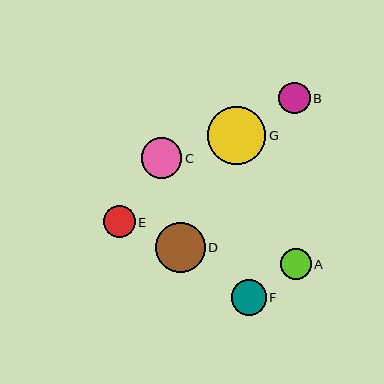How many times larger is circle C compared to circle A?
Circle C is approximately 1.3 times the size of circle A.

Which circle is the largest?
Circle G is the largest with a size of approximately 58 pixels.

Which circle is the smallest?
Circle A is the smallest with a size of approximately 31 pixels.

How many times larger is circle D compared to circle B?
Circle D is approximately 1.6 times the size of circle B.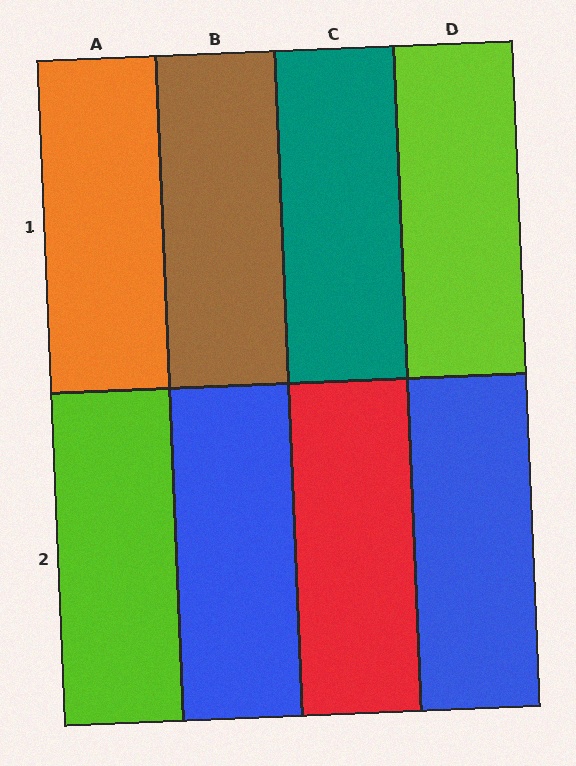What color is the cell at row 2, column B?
Blue.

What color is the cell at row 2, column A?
Lime.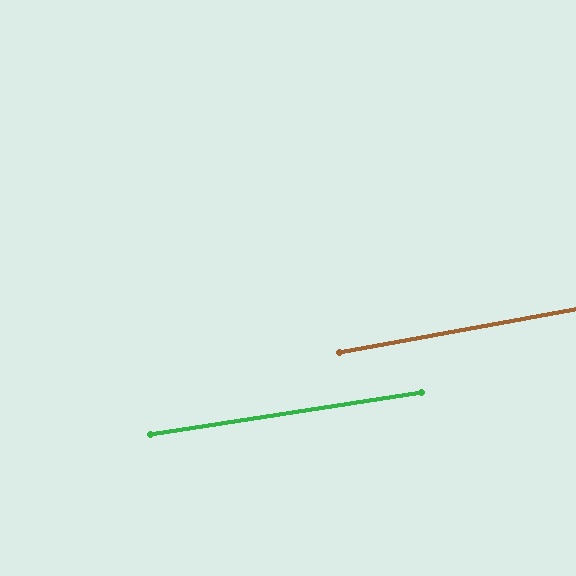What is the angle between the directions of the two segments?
Approximately 2 degrees.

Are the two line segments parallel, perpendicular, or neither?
Parallel — their directions differ by only 1.5°.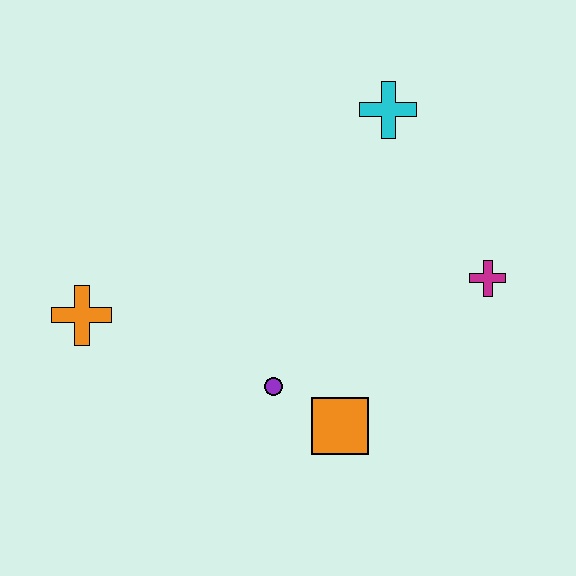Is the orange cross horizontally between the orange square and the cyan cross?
No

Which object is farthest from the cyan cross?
The orange cross is farthest from the cyan cross.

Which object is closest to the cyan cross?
The magenta cross is closest to the cyan cross.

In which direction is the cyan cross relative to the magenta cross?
The cyan cross is above the magenta cross.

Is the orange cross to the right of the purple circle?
No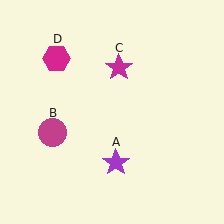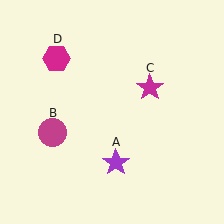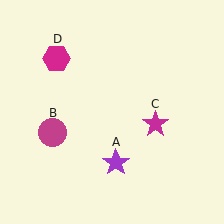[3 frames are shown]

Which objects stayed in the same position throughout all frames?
Purple star (object A) and magenta circle (object B) and magenta hexagon (object D) remained stationary.